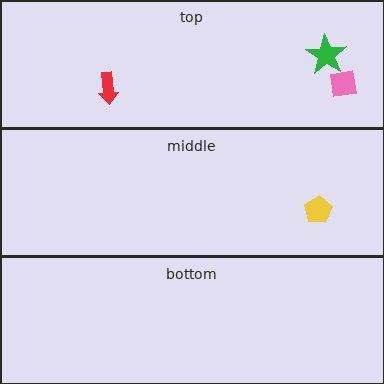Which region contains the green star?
The top region.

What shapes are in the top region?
The red arrow, the pink square, the green star.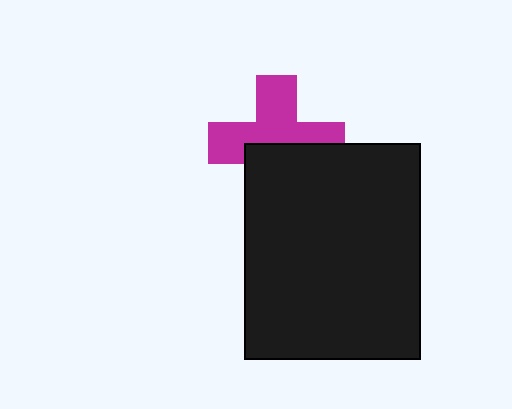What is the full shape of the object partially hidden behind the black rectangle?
The partially hidden object is a magenta cross.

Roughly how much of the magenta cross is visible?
About half of it is visible (roughly 58%).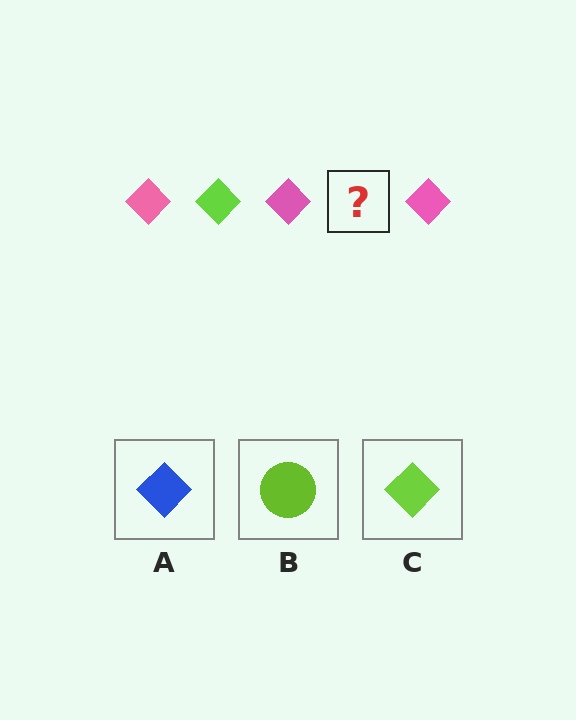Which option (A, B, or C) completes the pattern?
C.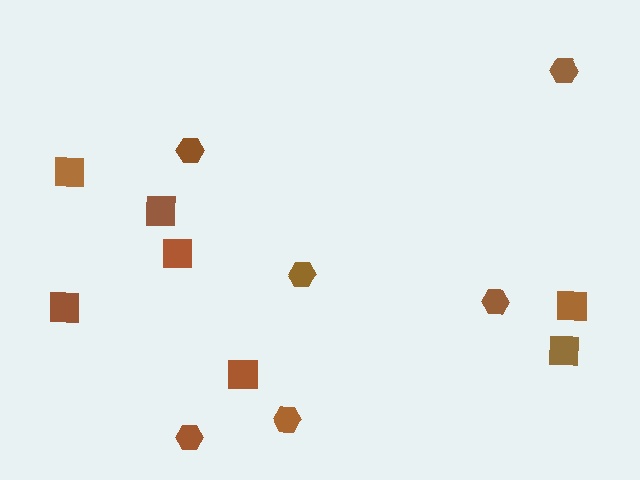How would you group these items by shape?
There are 2 groups: one group of squares (7) and one group of hexagons (6).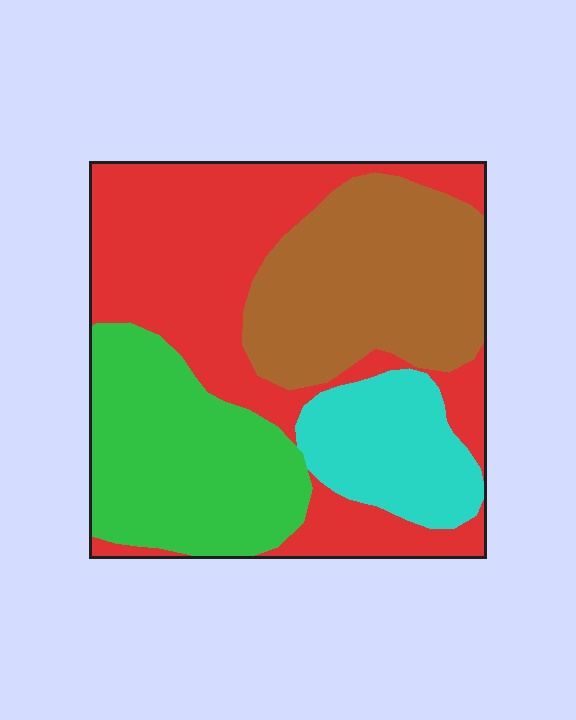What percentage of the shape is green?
Green takes up about one quarter (1/4) of the shape.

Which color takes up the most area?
Red, at roughly 40%.